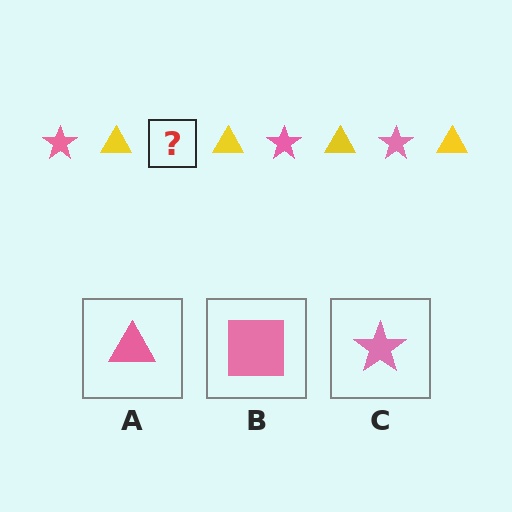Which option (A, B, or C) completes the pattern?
C.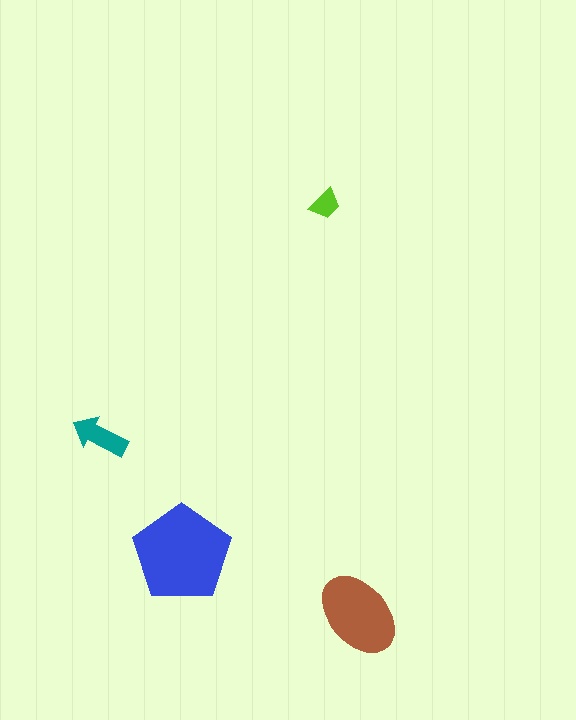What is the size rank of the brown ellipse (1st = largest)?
2nd.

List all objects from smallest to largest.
The lime trapezoid, the teal arrow, the brown ellipse, the blue pentagon.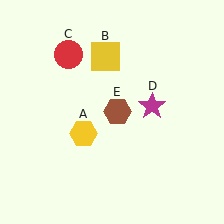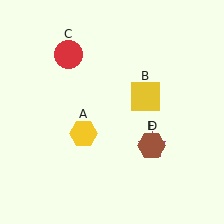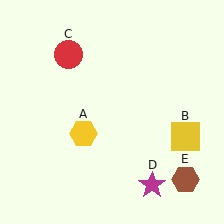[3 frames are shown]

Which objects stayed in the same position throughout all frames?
Yellow hexagon (object A) and red circle (object C) remained stationary.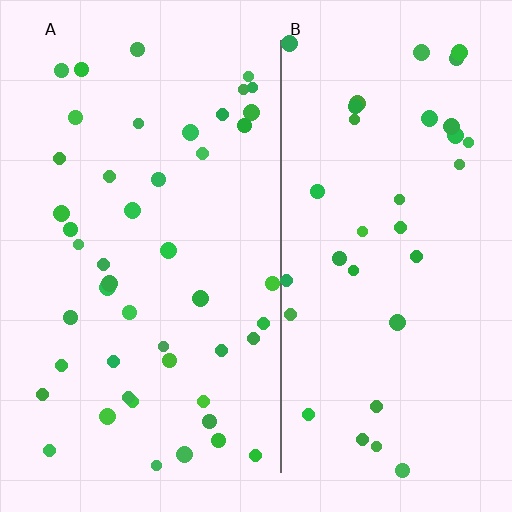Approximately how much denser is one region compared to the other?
Approximately 1.4× — region A over region B.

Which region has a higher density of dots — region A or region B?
A (the left).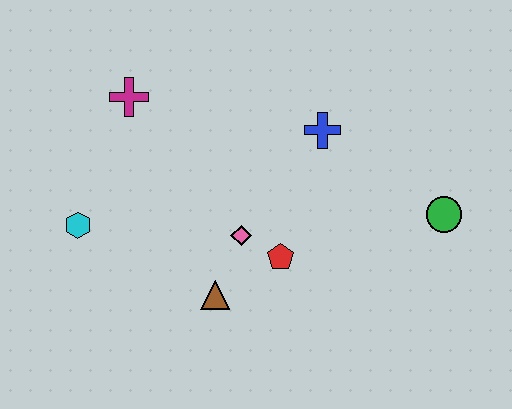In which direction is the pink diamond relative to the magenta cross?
The pink diamond is below the magenta cross.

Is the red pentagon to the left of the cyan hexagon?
No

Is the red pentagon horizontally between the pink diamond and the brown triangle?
No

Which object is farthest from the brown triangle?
The green circle is farthest from the brown triangle.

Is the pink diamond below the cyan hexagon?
Yes